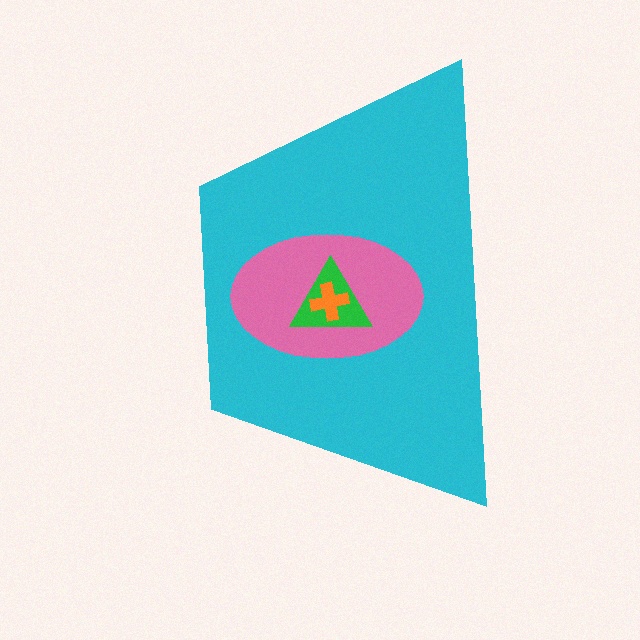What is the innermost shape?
The orange cross.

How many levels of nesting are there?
4.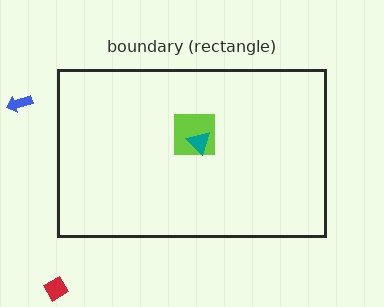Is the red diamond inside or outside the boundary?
Outside.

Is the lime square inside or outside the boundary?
Inside.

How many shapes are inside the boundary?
2 inside, 2 outside.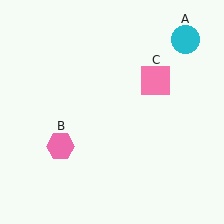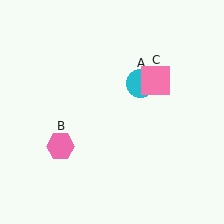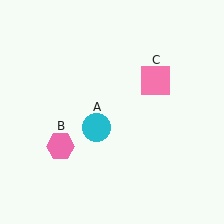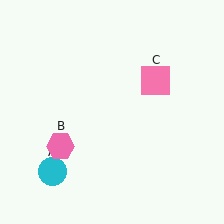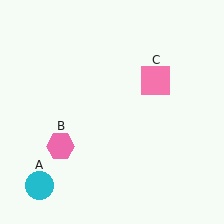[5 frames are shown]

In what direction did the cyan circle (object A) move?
The cyan circle (object A) moved down and to the left.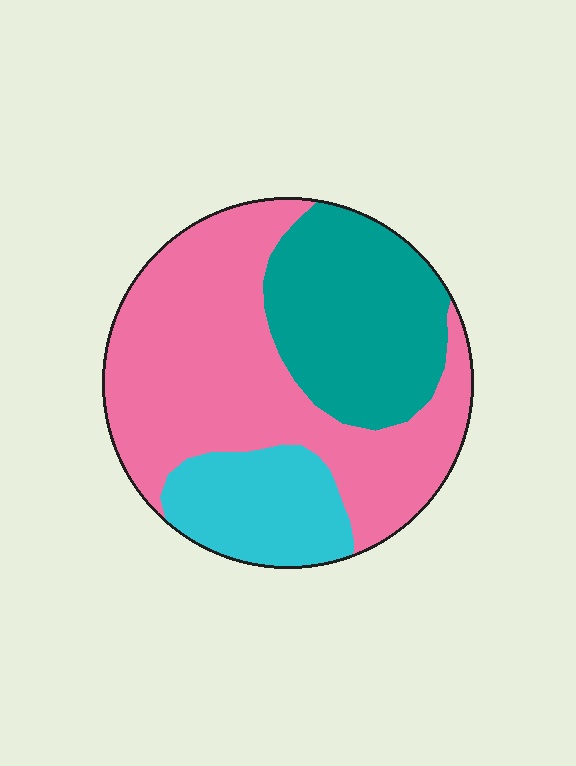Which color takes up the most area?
Pink, at roughly 55%.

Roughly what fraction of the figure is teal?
Teal covers roughly 30% of the figure.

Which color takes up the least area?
Cyan, at roughly 15%.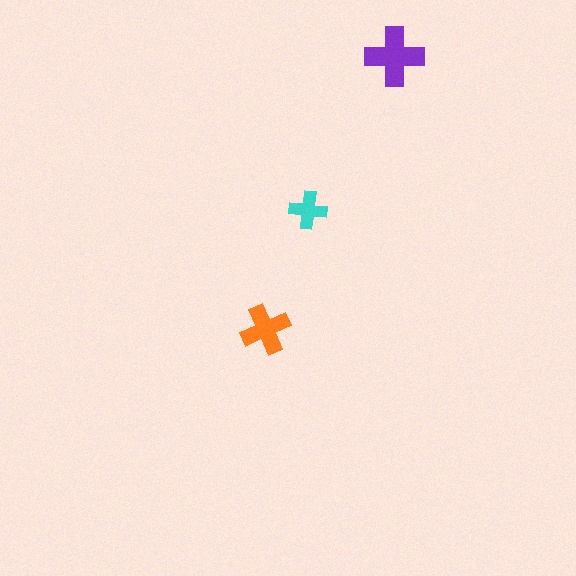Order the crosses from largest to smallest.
the purple one, the orange one, the cyan one.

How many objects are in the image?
There are 3 objects in the image.